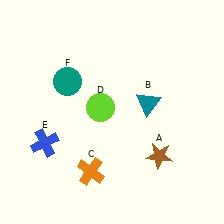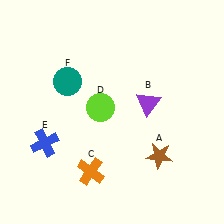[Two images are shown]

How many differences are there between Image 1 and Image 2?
There is 1 difference between the two images.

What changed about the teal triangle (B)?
In Image 1, B is teal. In Image 2, it changed to purple.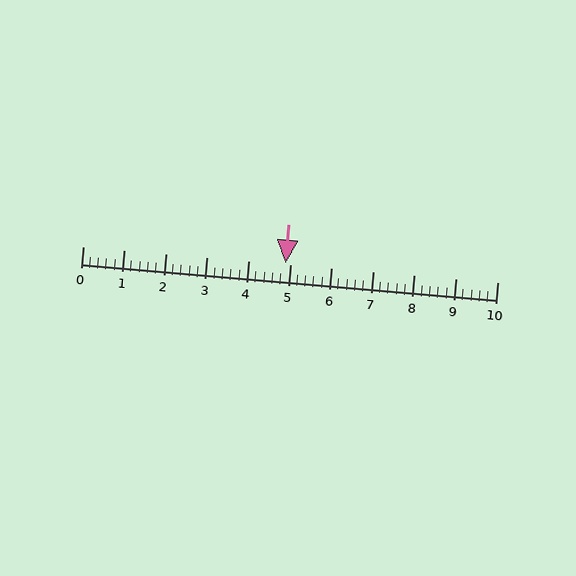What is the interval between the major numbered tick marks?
The major tick marks are spaced 1 units apart.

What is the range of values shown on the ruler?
The ruler shows values from 0 to 10.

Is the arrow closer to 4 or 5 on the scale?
The arrow is closer to 5.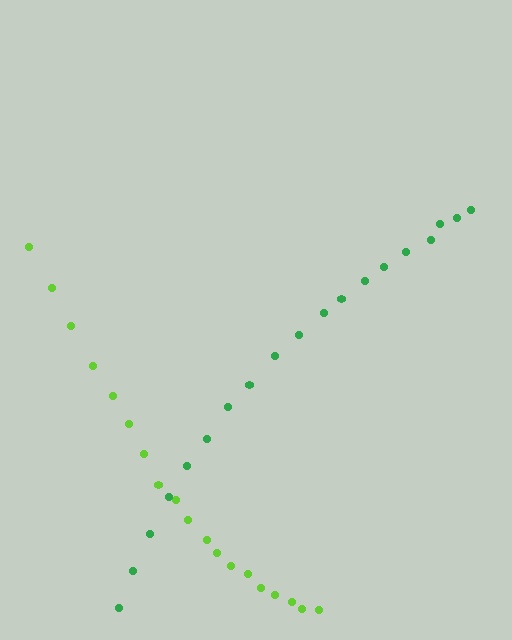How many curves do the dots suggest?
There are 2 distinct paths.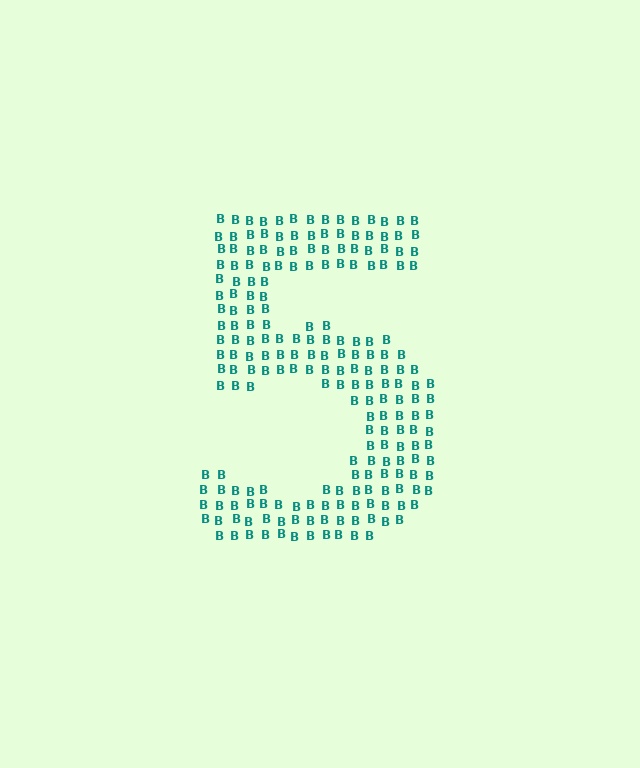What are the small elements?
The small elements are letter B's.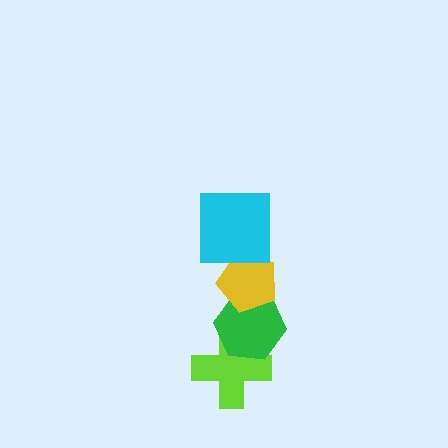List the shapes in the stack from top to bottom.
From top to bottom: the cyan square, the yellow pentagon, the green hexagon, the lime cross.